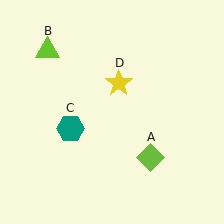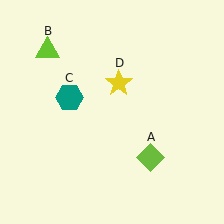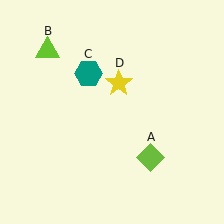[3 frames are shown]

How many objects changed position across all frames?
1 object changed position: teal hexagon (object C).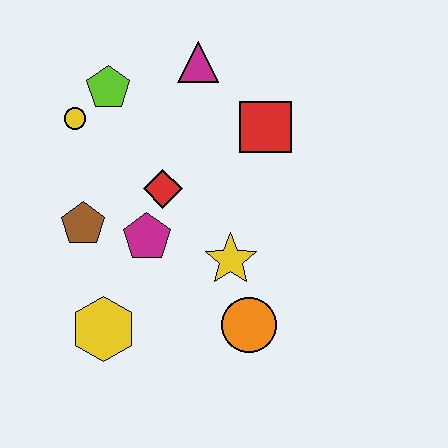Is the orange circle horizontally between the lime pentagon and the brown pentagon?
No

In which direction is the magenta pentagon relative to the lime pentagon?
The magenta pentagon is below the lime pentagon.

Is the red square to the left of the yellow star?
No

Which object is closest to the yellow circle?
The lime pentagon is closest to the yellow circle.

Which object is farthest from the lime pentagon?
The orange circle is farthest from the lime pentagon.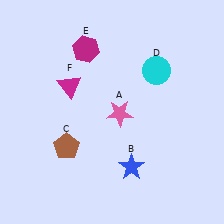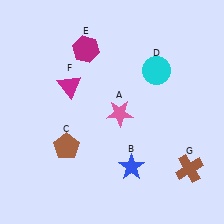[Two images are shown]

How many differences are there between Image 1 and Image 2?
There is 1 difference between the two images.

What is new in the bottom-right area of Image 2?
A brown cross (G) was added in the bottom-right area of Image 2.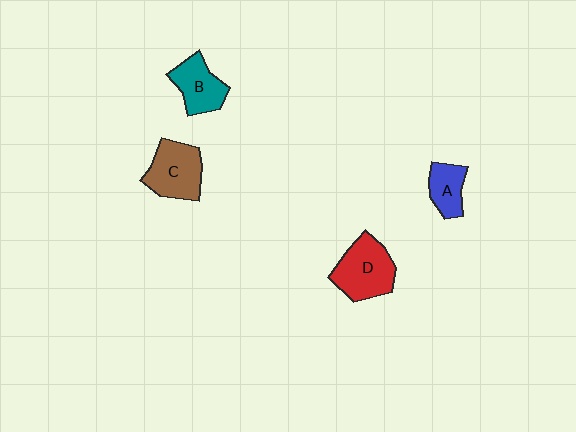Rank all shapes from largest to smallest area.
From largest to smallest: D (red), C (brown), B (teal), A (blue).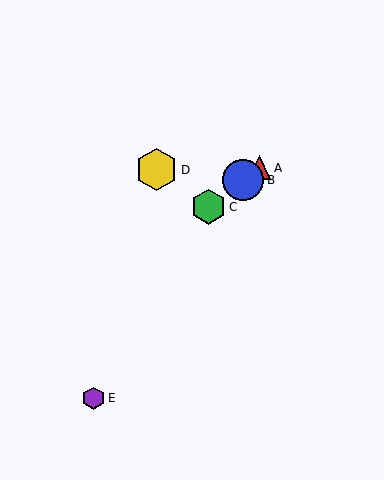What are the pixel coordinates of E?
Object E is at (93, 398).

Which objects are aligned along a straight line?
Objects A, B, C are aligned along a straight line.